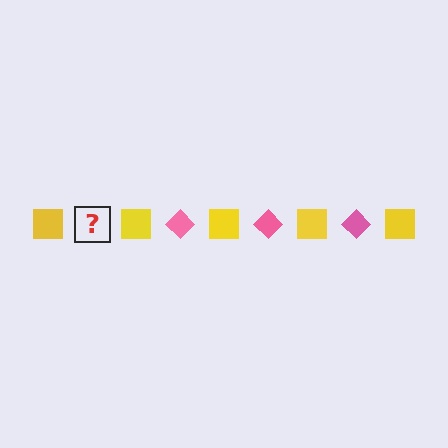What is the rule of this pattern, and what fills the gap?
The rule is that the pattern alternates between yellow square and pink diamond. The gap should be filled with a pink diamond.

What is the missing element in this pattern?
The missing element is a pink diamond.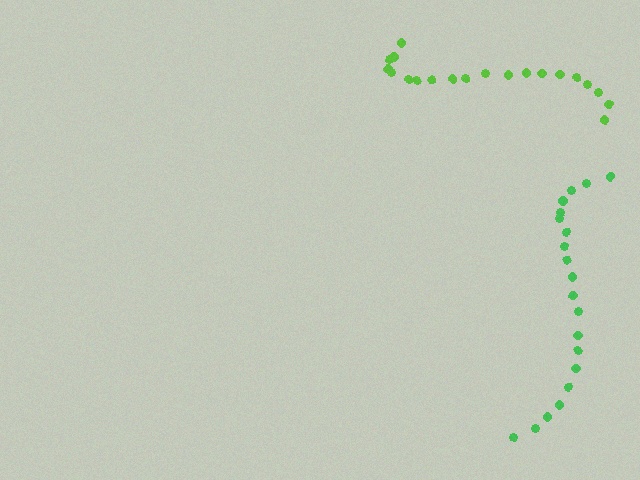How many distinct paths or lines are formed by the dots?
There are 2 distinct paths.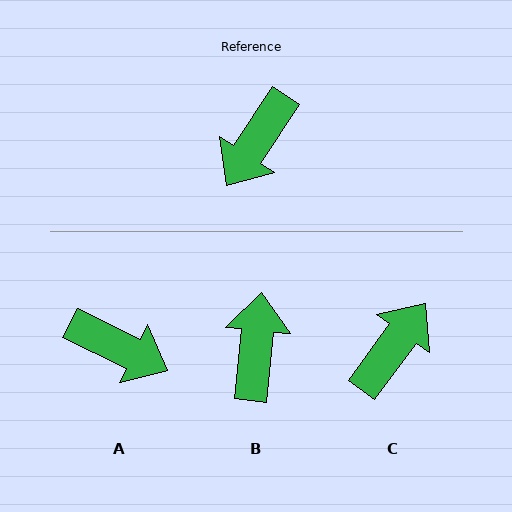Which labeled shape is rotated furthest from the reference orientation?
C, about 177 degrees away.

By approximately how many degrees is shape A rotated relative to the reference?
Approximately 97 degrees counter-clockwise.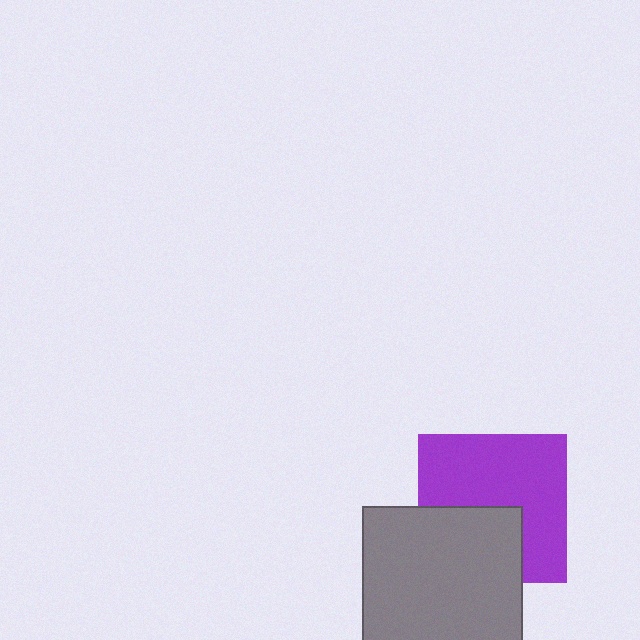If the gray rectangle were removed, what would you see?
You would see the complete purple square.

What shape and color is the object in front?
The object in front is a gray rectangle.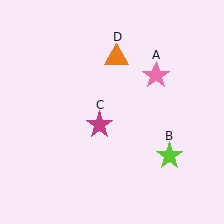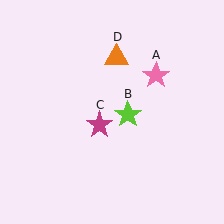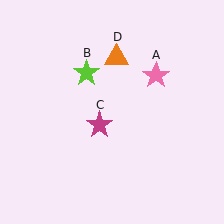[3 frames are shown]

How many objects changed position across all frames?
1 object changed position: lime star (object B).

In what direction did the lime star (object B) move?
The lime star (object B) moved up and to the left.